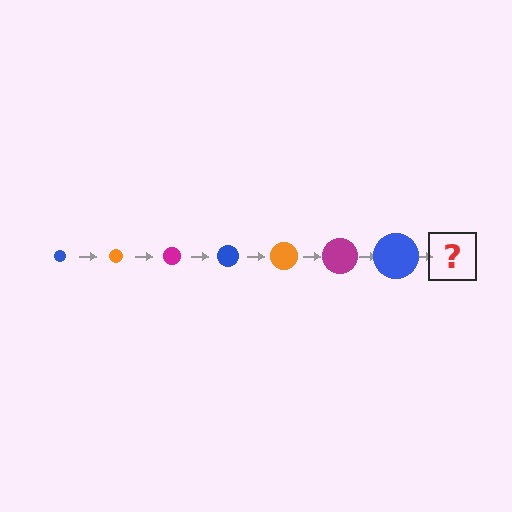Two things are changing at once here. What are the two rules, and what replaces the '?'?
The two rules are that the circle grows larger each step and the color cycles through blue, orange, and magenta. The '?' should be an orange circle, larger than the previous one.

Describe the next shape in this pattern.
It should be an orange circle, larger than the previous one.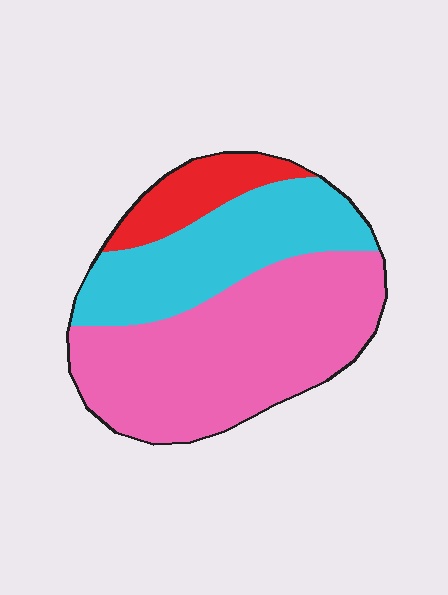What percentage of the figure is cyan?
Cyan covers 32% of the figure.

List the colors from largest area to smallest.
From largest to smallest: pink, cyan, red.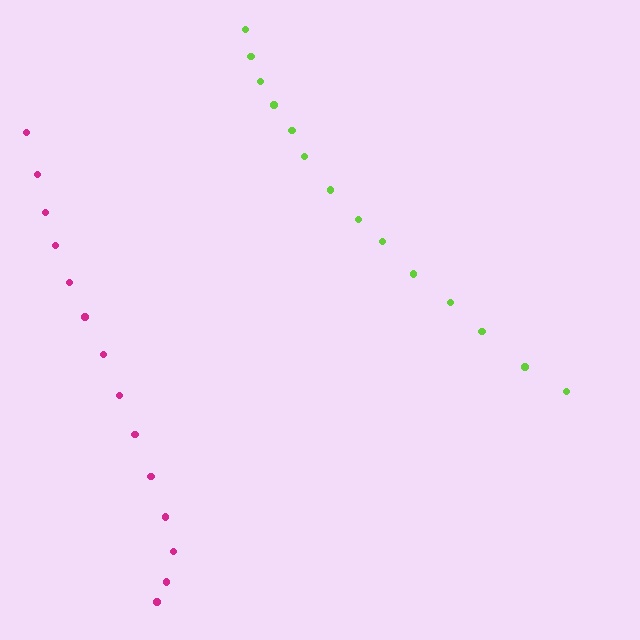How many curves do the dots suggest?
There are 2 distinct paths.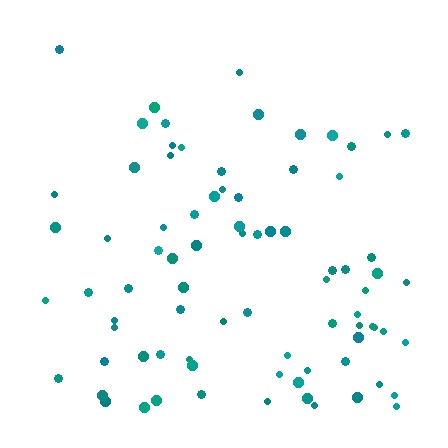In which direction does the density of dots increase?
From top to bottom, with the bottom side densest.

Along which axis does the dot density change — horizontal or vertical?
Vertical.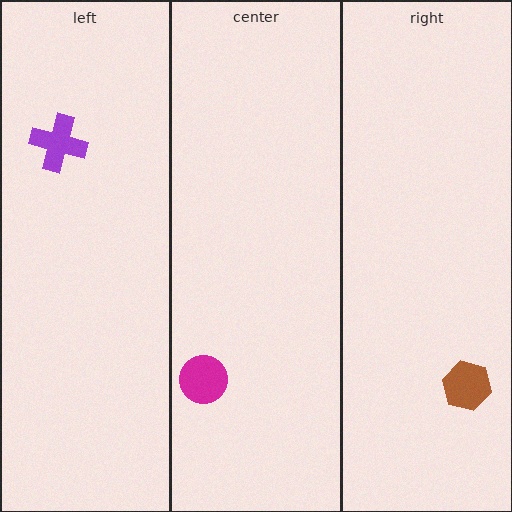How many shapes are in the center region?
1.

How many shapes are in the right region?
1.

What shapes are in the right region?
The brown hexagon.